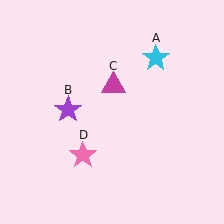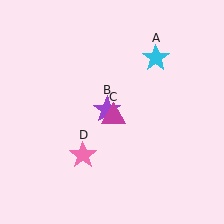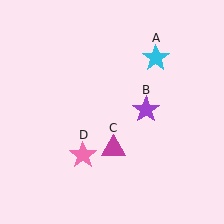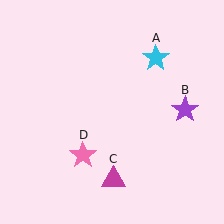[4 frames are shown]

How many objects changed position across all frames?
2 objects changed position: purple star (object B), magenta triangle (object C).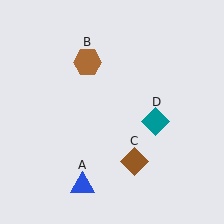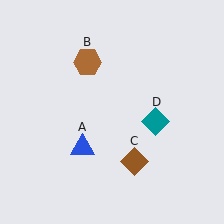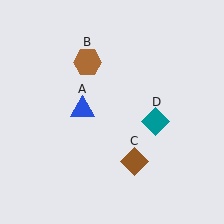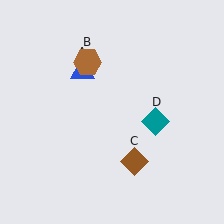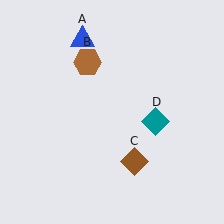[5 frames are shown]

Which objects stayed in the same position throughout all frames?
Brown hexagon (object B) and brown diamond (object C) and teal diamond (object D) remained stationary.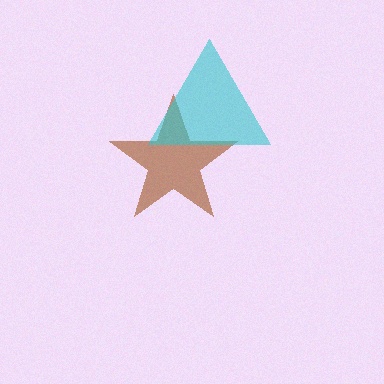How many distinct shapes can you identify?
There are 2 distinct shapes: a brown star, a cyan triangle.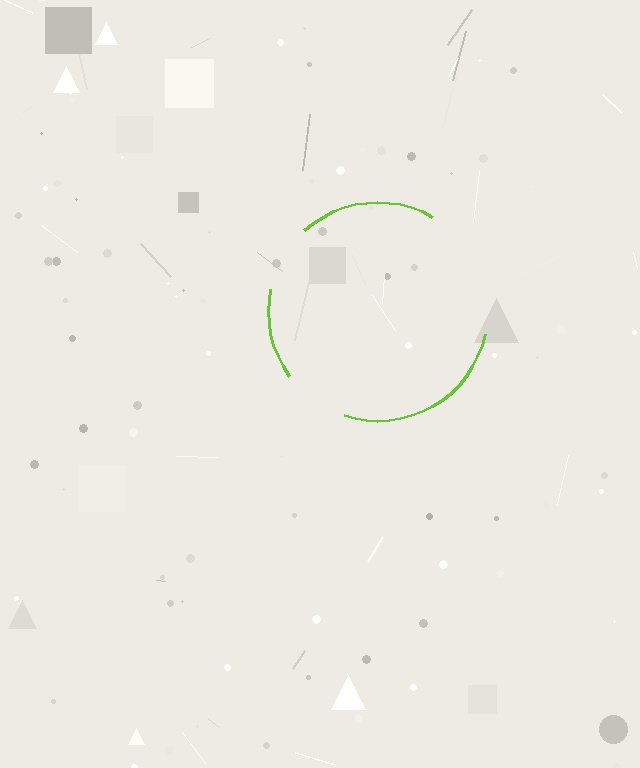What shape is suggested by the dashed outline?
The dashed outline suggests a circle.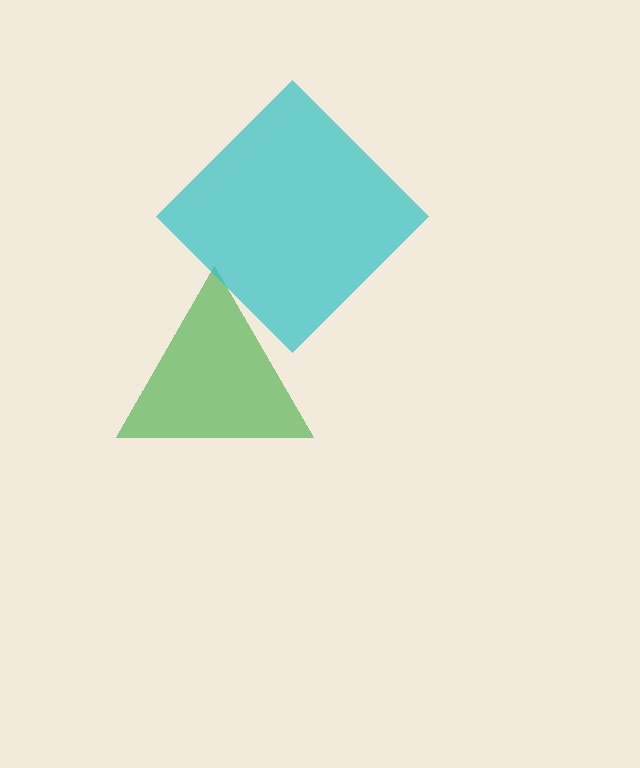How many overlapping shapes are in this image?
There are 2 overlapping shapes in the image.